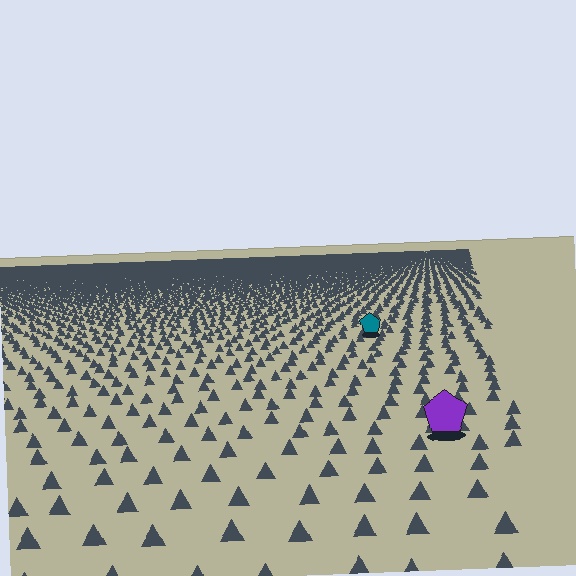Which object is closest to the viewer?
The purple pentagon is closest. The texture marks near it are larger and more spread out.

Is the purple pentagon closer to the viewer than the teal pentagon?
Yes. The purple pentagon is closer — you can tell from the texture gradient: the ground texture is coarser near it.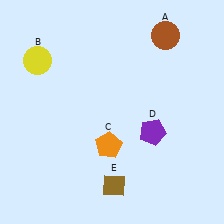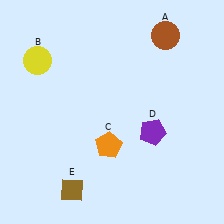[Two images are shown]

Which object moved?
The brown diamond (E) moved left.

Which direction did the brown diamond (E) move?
The brown diamond (E) moved left.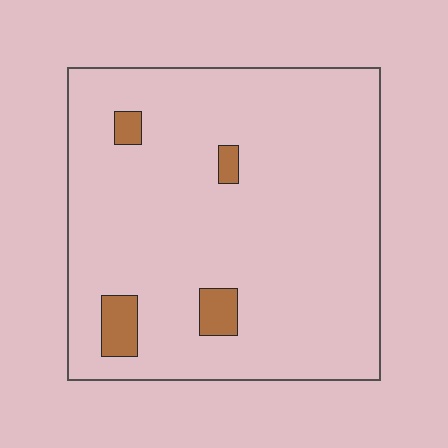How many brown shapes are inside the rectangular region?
4.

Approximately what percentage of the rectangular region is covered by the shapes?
Approximately 5%.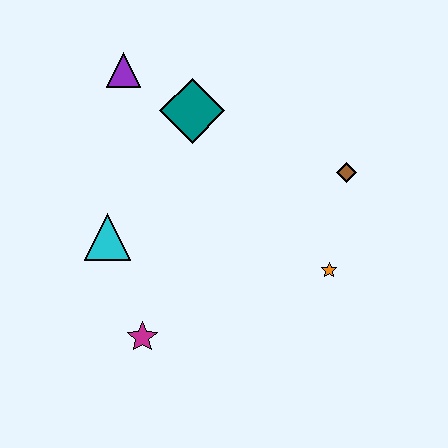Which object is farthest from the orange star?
The purple triangle is farthest from the orange star.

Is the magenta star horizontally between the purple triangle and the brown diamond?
Yes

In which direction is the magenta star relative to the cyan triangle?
The magenta star is below the cyan triangle.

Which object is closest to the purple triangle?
The teal diamond is closest to the purple triangle.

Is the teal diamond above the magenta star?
Yes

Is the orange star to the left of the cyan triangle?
No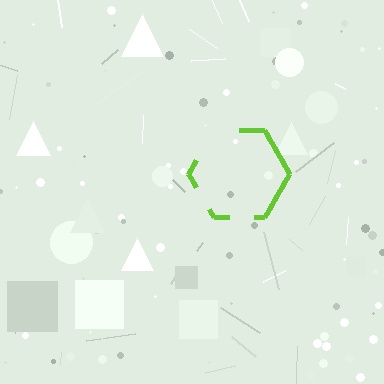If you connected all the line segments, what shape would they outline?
They would outline a hexagon.